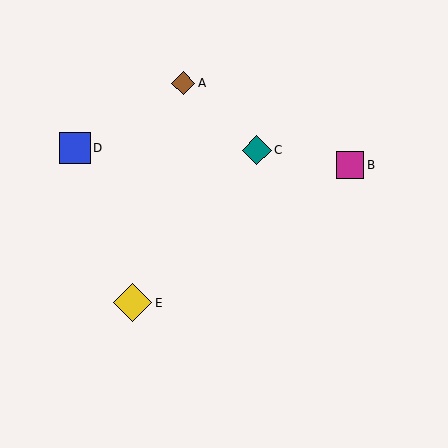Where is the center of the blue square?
The center of the blue square is at (75, 148).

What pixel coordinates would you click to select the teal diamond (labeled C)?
Click at (257, 150) to select the teal diamond C.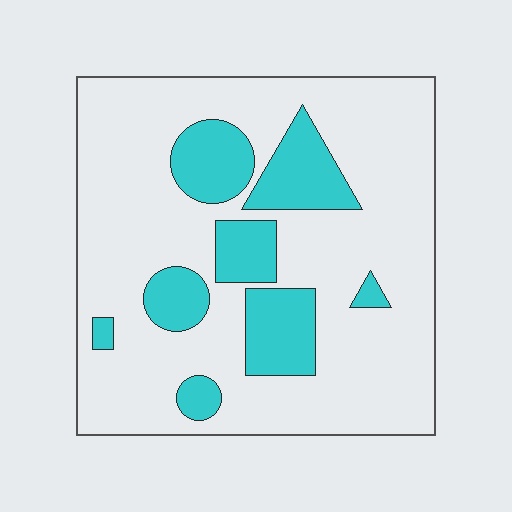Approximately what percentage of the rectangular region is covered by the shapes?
Approximately 20%.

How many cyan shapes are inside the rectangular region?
8.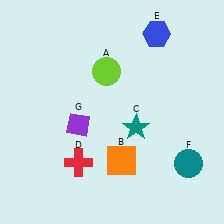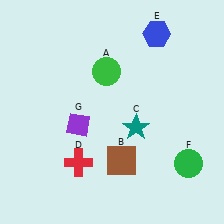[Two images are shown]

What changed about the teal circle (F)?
In Image 1, F is teal. In Image 2, it changed to green.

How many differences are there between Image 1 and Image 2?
There are 3 differences between the two images.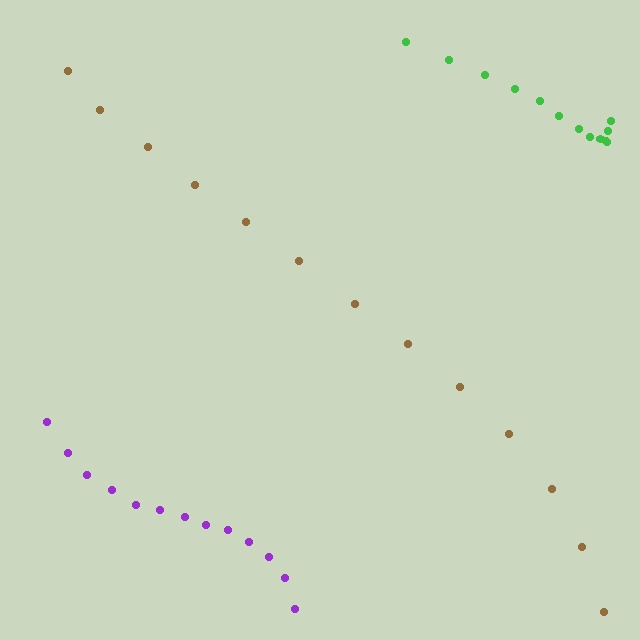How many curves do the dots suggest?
There are 3 distinct paths.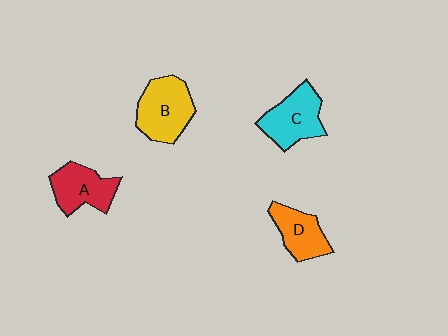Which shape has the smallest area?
Shape D (orange).